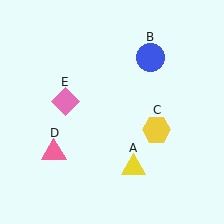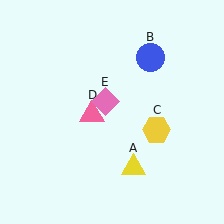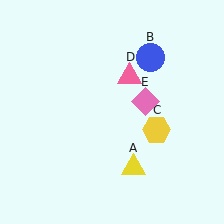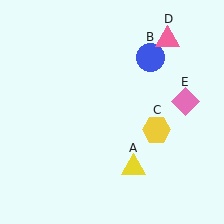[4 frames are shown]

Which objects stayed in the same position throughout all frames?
Yellow triangle (object A) and blue circle (object B) and yellow hexagon (object C) remained stationary.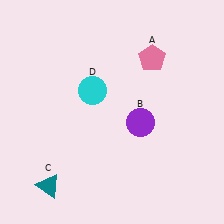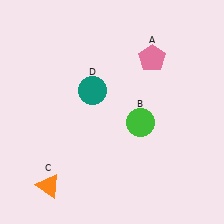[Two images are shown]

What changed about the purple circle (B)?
In Image 1, B is purple. In Image 2, it changed to green.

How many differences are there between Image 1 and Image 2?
There are 3 differences between the two images.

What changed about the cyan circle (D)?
In Image 1, D is cyan. In Image 2, it changed to teal.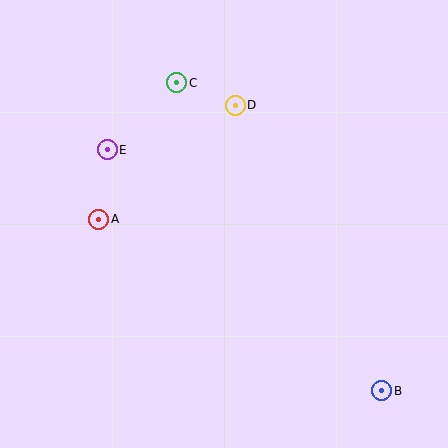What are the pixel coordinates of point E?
Point E is at (107, 150).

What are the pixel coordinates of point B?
Point B is at (382, 391).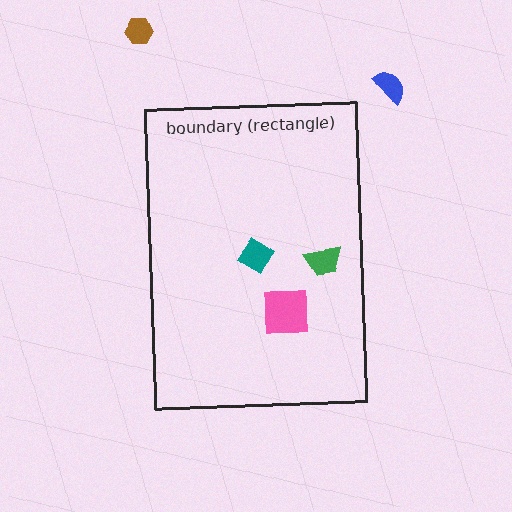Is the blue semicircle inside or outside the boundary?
Outside.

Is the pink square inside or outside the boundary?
Inside.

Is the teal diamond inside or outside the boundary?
Inside.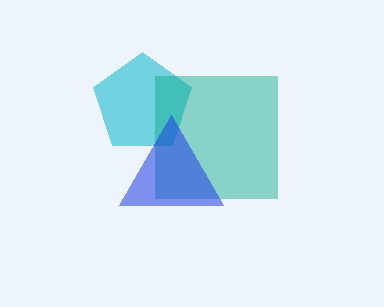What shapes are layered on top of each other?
The layered shapes are: a cyan pentagon, a teal square, a blue triangle.